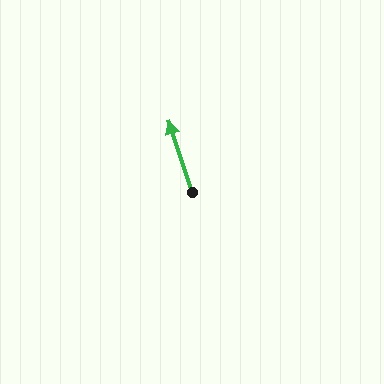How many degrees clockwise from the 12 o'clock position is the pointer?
Approximately 341 degrees.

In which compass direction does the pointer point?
North.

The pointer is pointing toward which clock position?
Roughly 11 o'clock.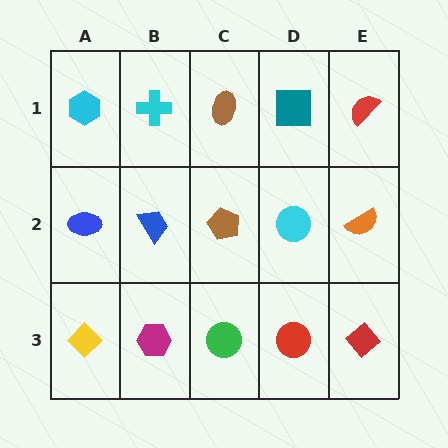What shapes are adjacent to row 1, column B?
A blue trapezoid (row 2, column B), a cyan hexagon (row 1, column A), a brown ellipse (row 1, column C).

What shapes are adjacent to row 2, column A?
A cyan hexagon (row 1, column A), a yellow diamond (row 3, column A), a blue trapezoid (row 2, column B).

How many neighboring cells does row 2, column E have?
3.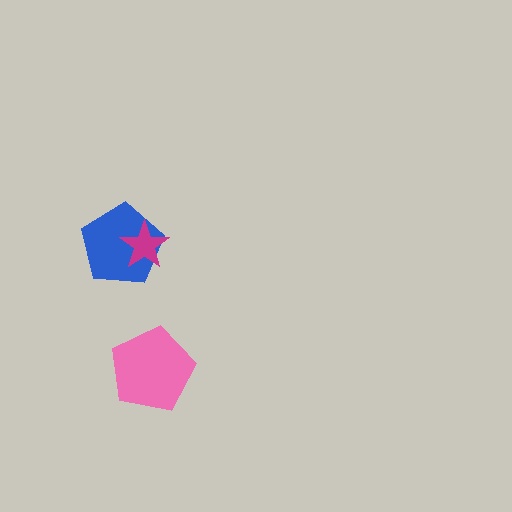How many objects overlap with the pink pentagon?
0 objects overlap with the pink pentagon.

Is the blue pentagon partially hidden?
Yes, it is partially covered by another shape.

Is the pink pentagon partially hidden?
No, no other shape covers it.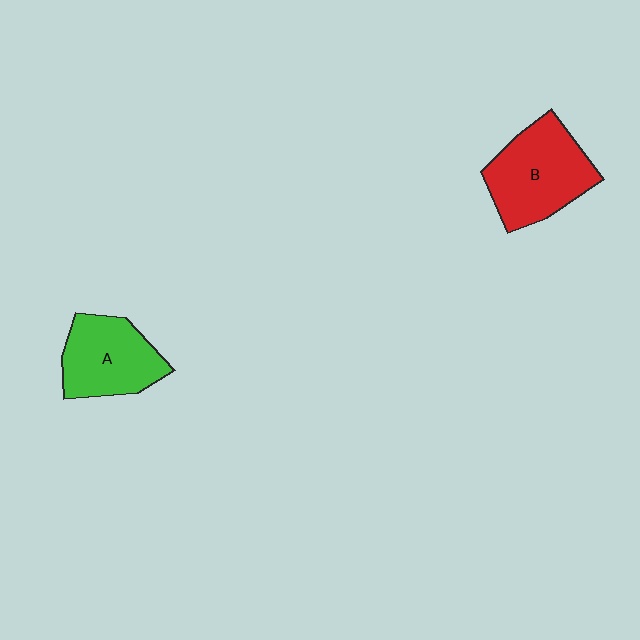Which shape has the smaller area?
Shape A (green).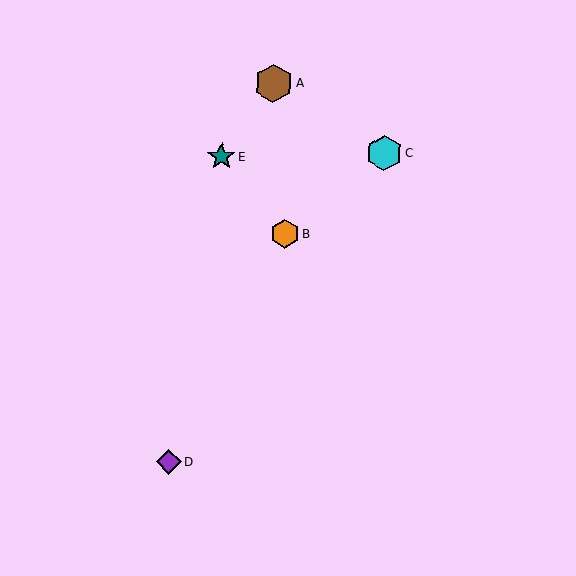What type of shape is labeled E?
Shape E is a teal star.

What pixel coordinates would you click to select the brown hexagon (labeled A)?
Click at (273, 83) to select the brown hexagon A.